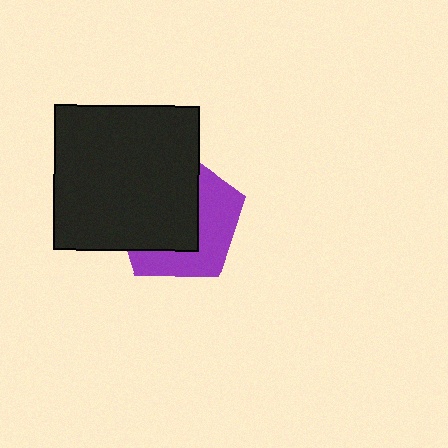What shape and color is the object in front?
The object in front is a black square.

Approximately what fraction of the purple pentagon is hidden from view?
Roughly 57% of the purple pentagon is hidden behind the black square.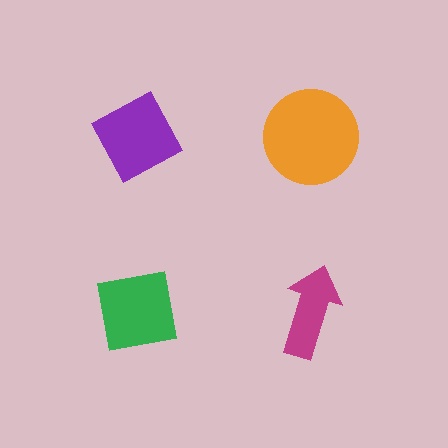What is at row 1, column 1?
A purple diamond.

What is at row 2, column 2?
A magenta arrow.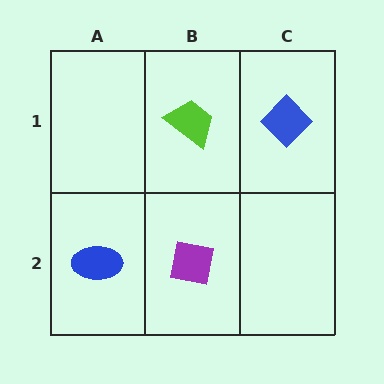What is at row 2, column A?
A blue ellipse.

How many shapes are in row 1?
2 shapes.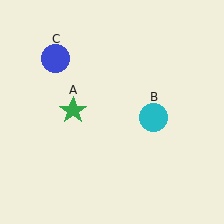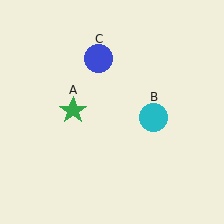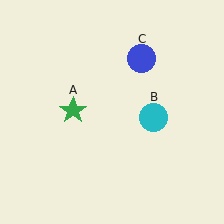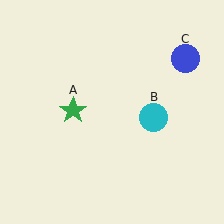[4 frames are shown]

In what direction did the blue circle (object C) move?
The blue circle (object C) moved right.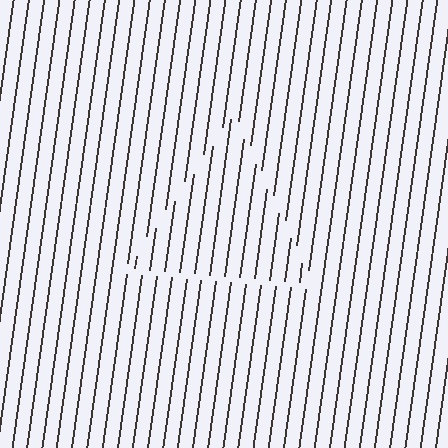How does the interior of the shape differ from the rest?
The interior of the shape contains the same grating, shifted by half a period — the contour is defined by the phase discontinuity where line-ends from the inner and outer gratings abut.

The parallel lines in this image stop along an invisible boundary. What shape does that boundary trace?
An illusory triangle. The interior of the shape contains the same grating, shifted by half a period — the contour is defined by the phase discontinuity where line-ends from the inner and outer gratings abut.